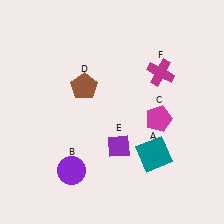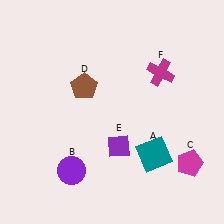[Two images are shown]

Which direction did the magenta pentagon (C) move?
The magenta pentagon (C) moved down.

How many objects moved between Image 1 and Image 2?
1 object moved between the two images.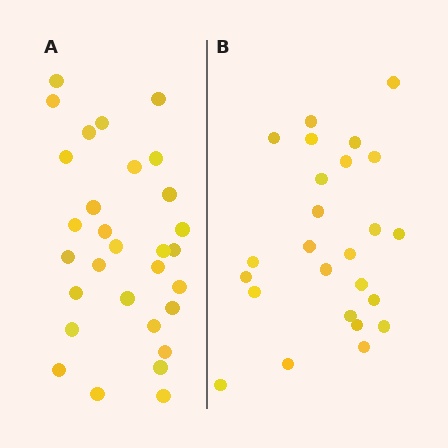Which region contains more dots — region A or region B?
Region A (the left region) has more dots.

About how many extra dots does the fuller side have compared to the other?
Region A has about 5 more dots than region B.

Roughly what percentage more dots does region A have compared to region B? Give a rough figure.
About 20% more.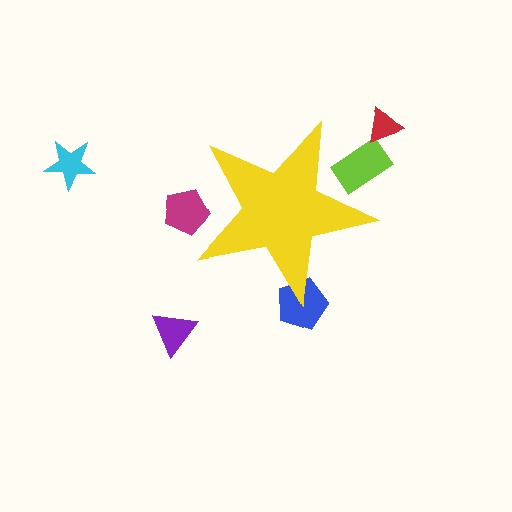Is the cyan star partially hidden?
No, the cyan star is fully visible.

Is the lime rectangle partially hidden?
Yes, the lime rectangle is partially hidden behind the yellow star.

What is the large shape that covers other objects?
A yellow star.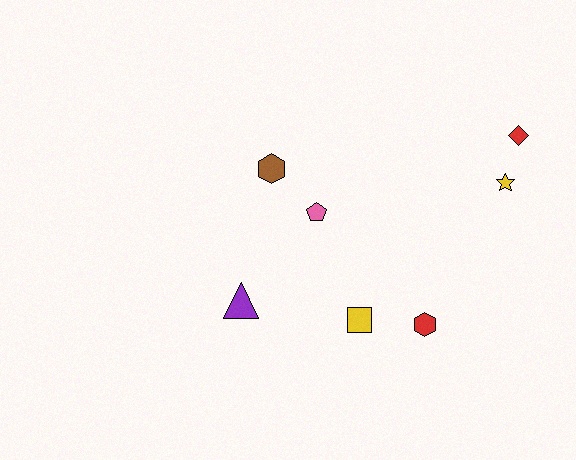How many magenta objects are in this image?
There are no magenta objects.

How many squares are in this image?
There is 1 square.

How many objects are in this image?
There are 7 objects.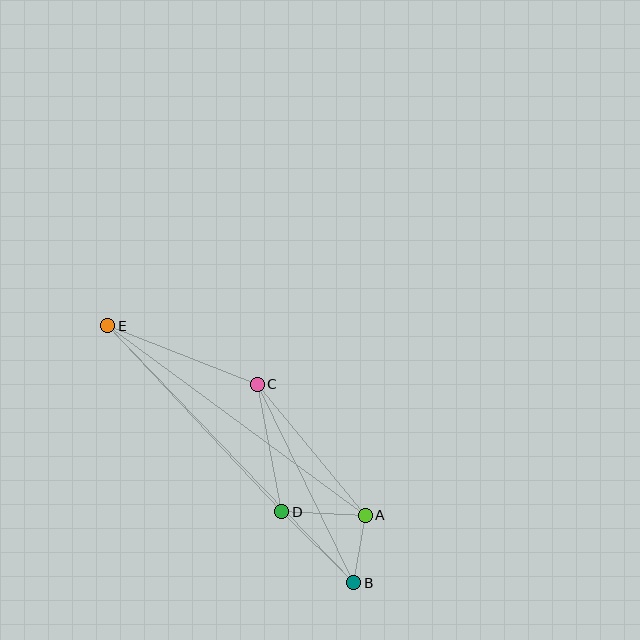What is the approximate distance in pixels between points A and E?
The distance between A and E is approximately 319 pixels.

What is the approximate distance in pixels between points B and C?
The distance between B and C is approximately 221 pixels.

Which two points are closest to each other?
Points A and B are closest to each other.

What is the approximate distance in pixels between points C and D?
The distance between C and D is approximately 130 pixels.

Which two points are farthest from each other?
Points B and E are farthest from each other.